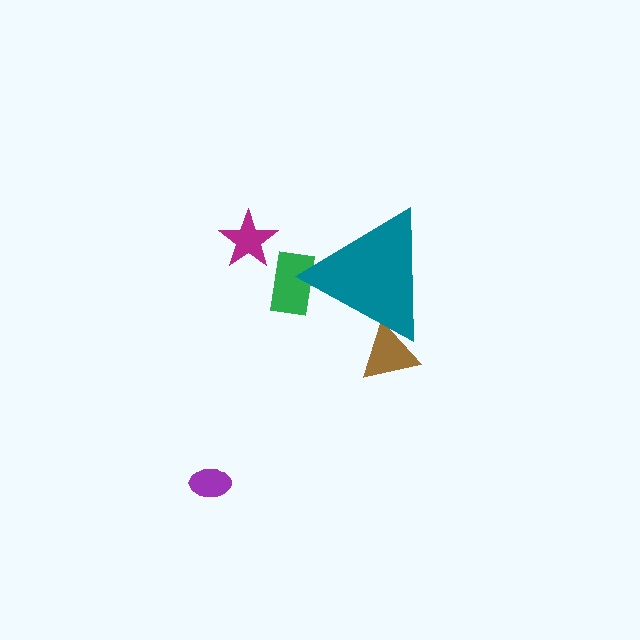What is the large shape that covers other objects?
A teal triangle.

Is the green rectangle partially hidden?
Yes, the green rectangle is partially hidden behind the teal triangle.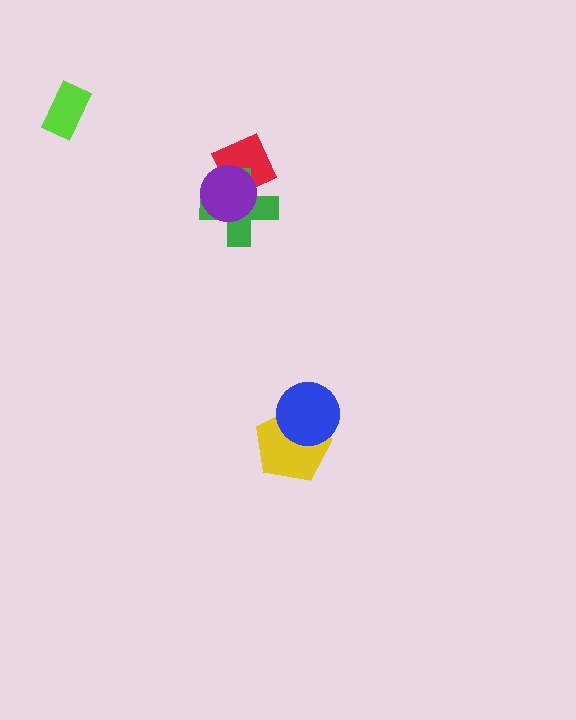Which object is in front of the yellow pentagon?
The blue circle is in front of the yellow pentagon.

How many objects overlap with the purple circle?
2 objects overlap with the purple circle.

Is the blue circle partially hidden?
No, no other shape covers it.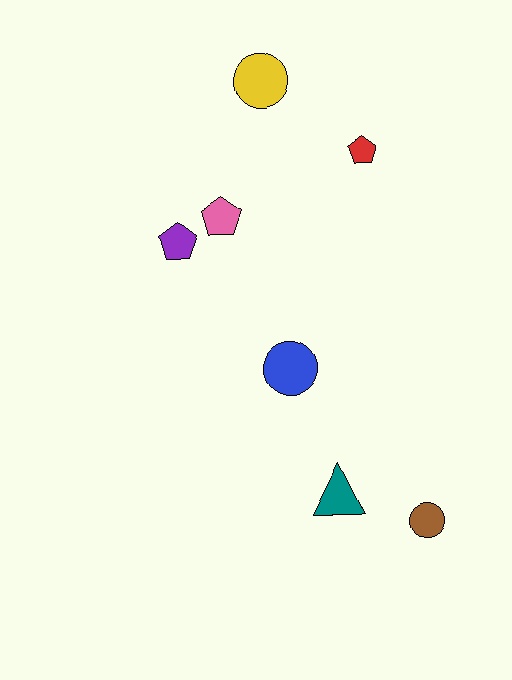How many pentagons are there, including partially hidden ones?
There are 3 pentagons.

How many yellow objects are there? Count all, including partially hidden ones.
There is 1 yellow object.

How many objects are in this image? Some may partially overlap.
There are 7 objects.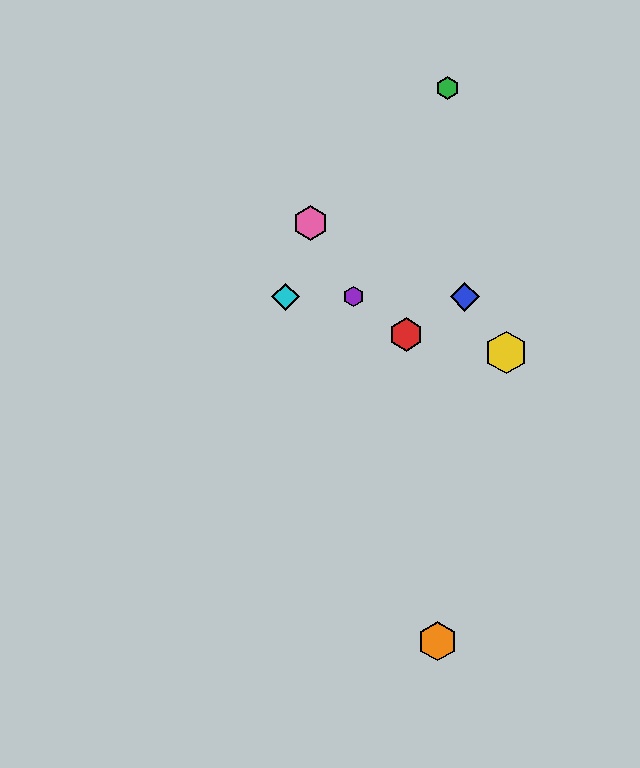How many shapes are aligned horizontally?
3 shapes (the blue diamond, the purple hexagon, the cyan diamond) are aligned horizontally.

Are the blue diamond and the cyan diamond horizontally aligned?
Yes, both are at y≈297.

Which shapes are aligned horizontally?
The blue diamond, the purple hexagon, the cyan diamond are aligned horizontally.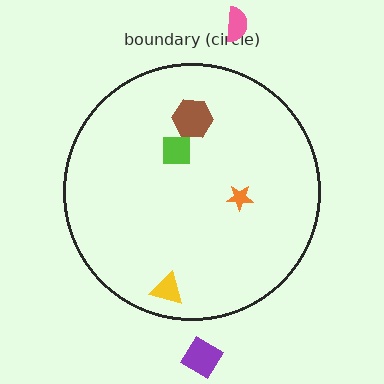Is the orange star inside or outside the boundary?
Inside.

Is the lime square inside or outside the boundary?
Inside.